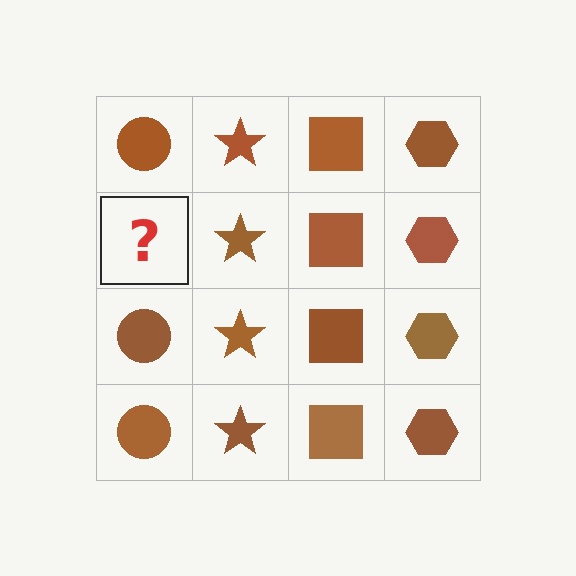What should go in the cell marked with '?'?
The missing cell should contain a brown circle.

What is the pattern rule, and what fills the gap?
The rule is that each column has a consistent shape. The gap should be filled with a brown circle.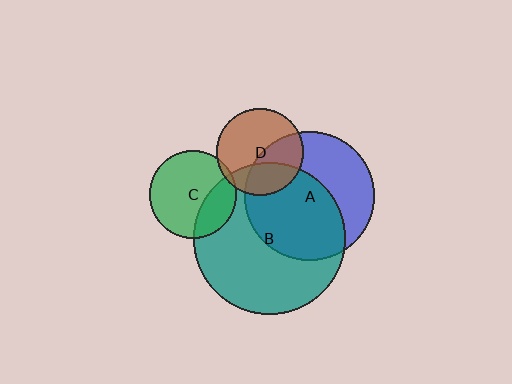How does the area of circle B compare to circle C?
Approximately 3.0 times.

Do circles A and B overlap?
Yes.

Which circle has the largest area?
Circle B (teal).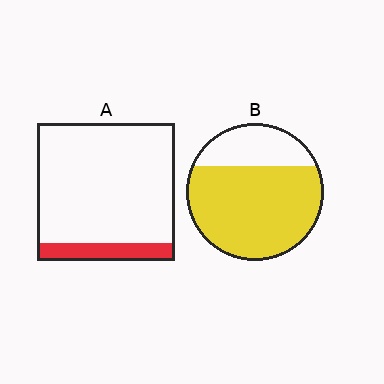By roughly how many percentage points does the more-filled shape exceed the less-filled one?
By roughly 60 percentage points (B over A).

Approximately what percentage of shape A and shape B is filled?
A is approximately 15% and B is approximately 75%.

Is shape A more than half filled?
No.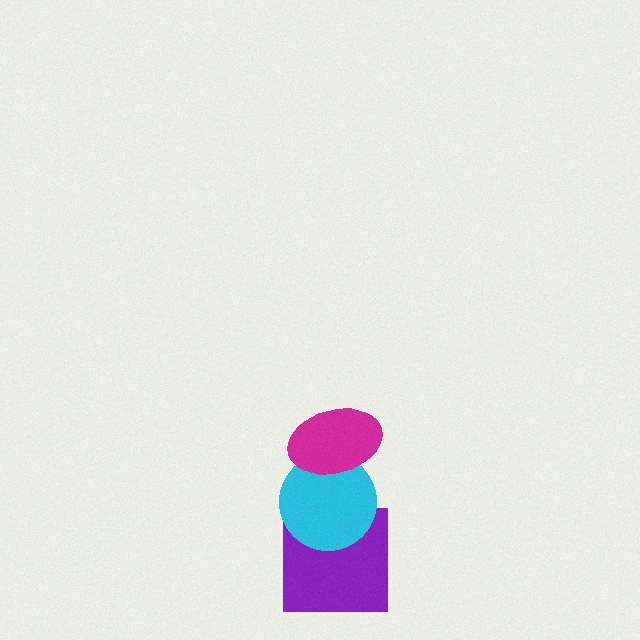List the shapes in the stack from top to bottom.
From top to bottom: the magenta ellipse, the cyan circle, the purple square.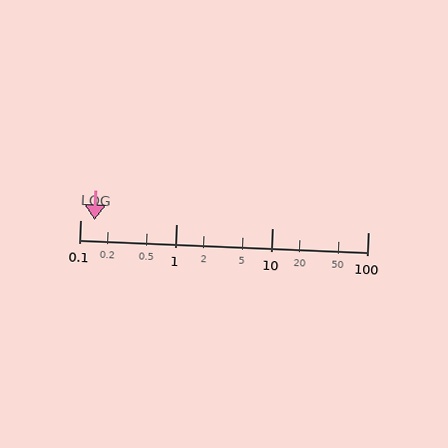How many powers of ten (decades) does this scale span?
The scale spans 3 decades, from 0.1 to 100.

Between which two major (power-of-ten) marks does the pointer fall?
The pointer is between 0.1 and 1.